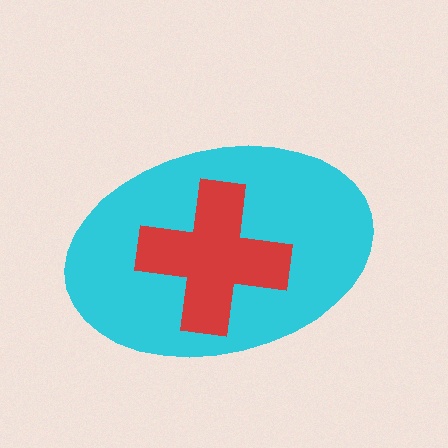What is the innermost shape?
The red cross.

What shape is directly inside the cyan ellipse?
The red cross.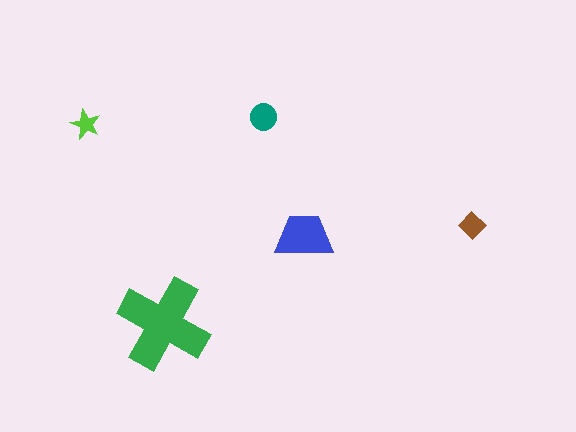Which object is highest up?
The teal circle is topmost.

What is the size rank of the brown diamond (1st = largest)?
4th.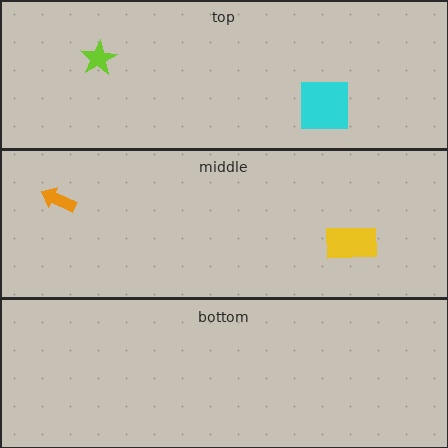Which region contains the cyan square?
The top region.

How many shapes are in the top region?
2.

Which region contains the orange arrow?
The middle region.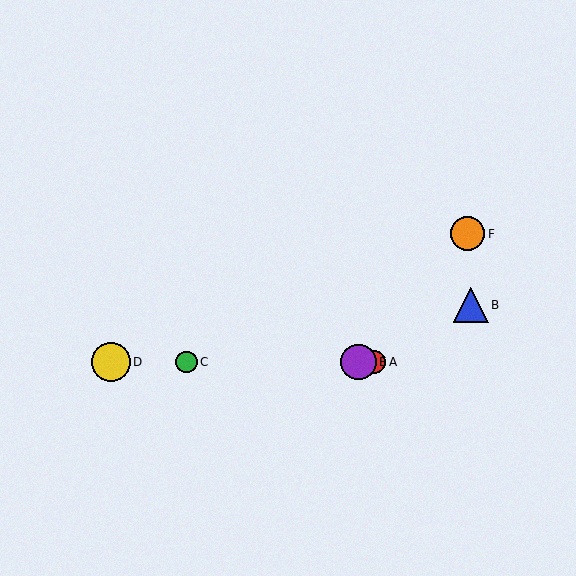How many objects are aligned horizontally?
4 objects (A, C, D, E) are aligned horizontally.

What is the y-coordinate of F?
Object F is at y≈234.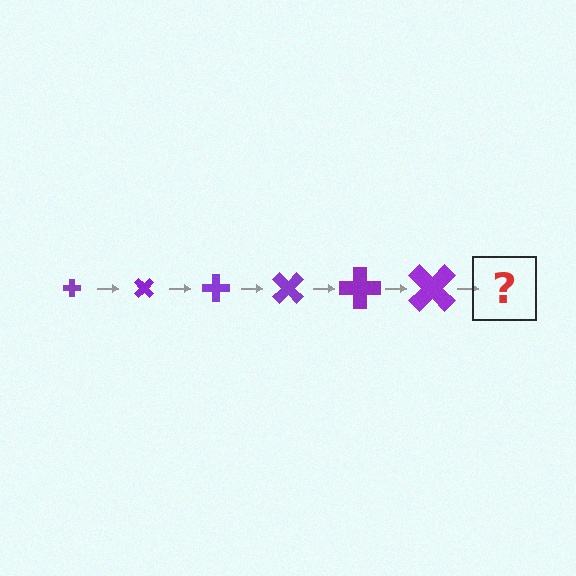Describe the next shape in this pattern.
It should be a cross, larger than the previous one and rotated 270 degrees from the start.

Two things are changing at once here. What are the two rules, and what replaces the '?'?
The two rules are that the cross grows larger each step and it rotates 45 degrees each step. The '?' should be a cross, larger than the previous one and rotated 270 degrees from the start.